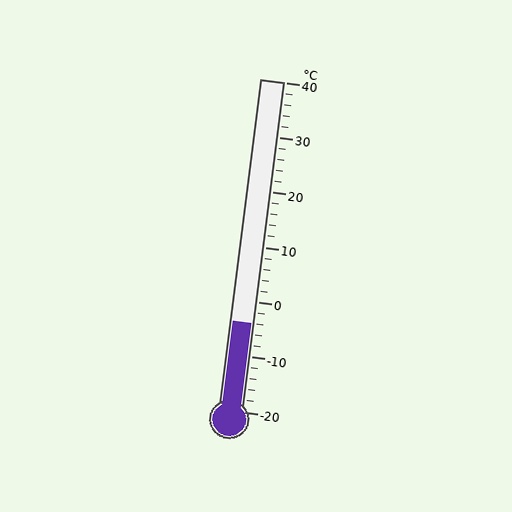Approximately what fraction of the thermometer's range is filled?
The thermometer is filled to approximately 25% of its range.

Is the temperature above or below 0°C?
The temperature is below 0°C.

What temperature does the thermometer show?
The thermometer shows approximately -4°C.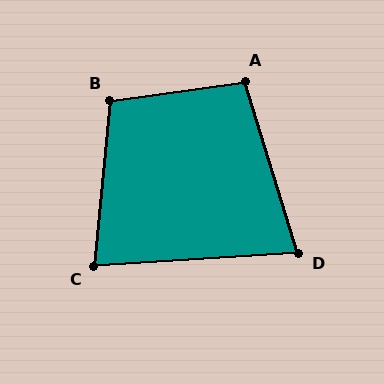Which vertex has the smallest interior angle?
D, at approximately 76 degrees.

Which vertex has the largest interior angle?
B, at approximately 104 degrees.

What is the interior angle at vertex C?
Approximately 81 degrees (acute).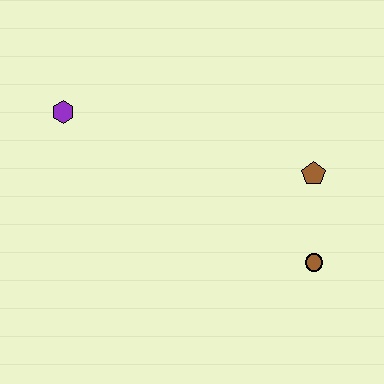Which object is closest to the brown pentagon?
The brown circle is closest to the brown pentagon.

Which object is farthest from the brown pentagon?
The purple hexagon is farthest from the brown pentagon.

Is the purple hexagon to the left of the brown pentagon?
Yes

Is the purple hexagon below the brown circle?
No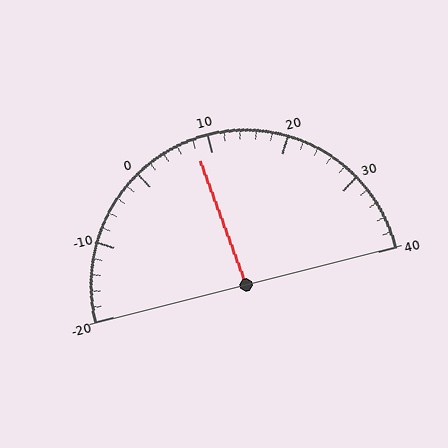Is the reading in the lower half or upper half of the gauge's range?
The reading is in the lower half of the range (-20 to 40).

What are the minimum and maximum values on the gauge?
The gauge ranges from -20 to 40.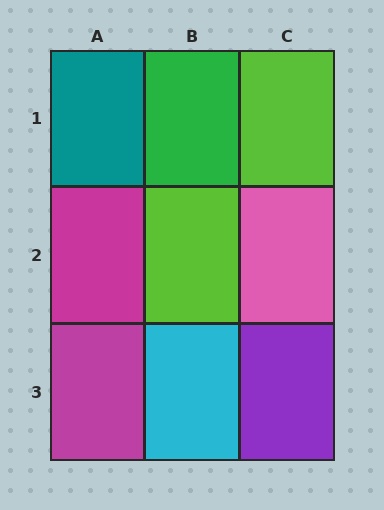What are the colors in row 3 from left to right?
Magenta, cyan, purple.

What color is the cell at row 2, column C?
Pink.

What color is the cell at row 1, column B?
Green.